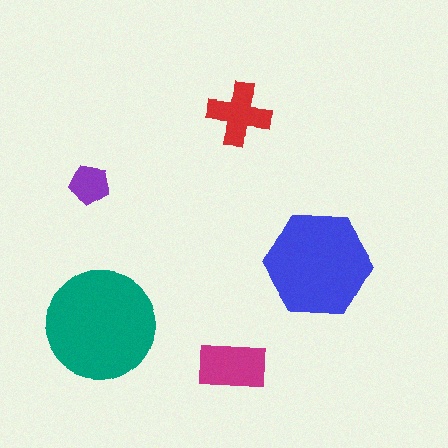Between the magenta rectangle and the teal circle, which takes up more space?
The teal circle.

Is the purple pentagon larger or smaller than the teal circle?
Smaller.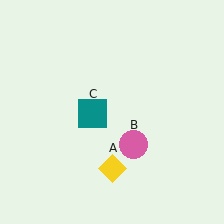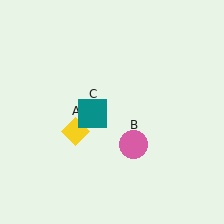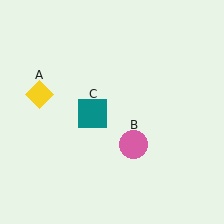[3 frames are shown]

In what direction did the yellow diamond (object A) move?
The yellow diamond (object A) moved up and to the left.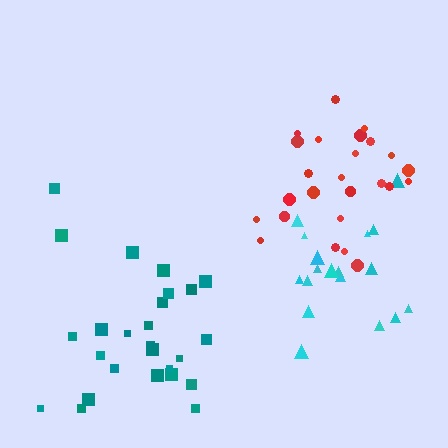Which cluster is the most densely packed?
Red.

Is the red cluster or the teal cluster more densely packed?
Red.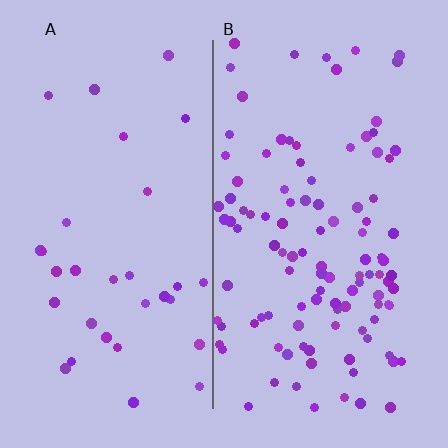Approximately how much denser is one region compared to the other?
Approximately 3.4× — region B over region A.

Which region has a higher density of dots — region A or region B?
B (the right).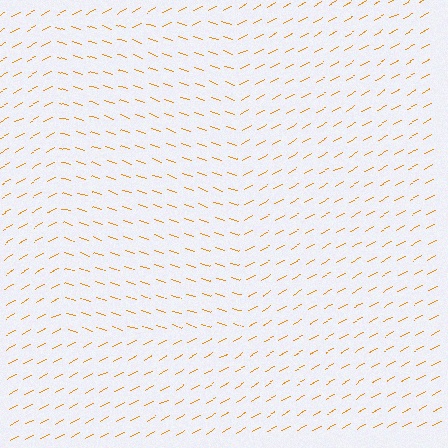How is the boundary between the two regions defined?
The boundary is defined purely by a change in line orientation (approximately 45 degrees difference). All lines are the same color and thickness.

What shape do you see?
I see a rectangle.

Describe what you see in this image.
The image is filled with small orange line segments. A rectangle region in the image has lines oriented differently from the surrounding lines, creating a visible texture boundary.